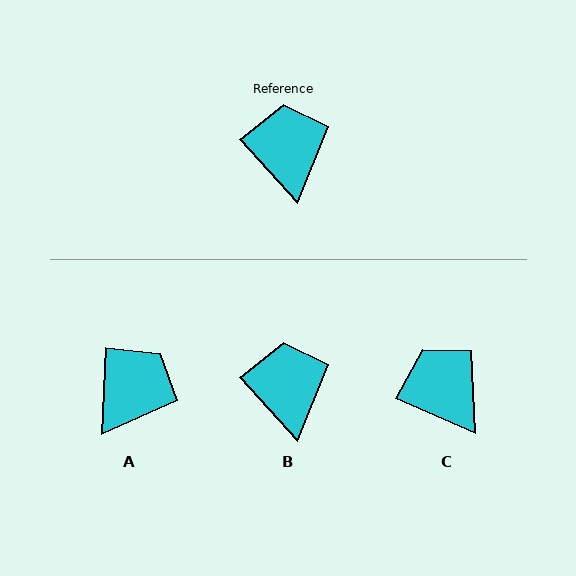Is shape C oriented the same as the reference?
No, it is off by about 24 degrees.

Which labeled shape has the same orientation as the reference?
B.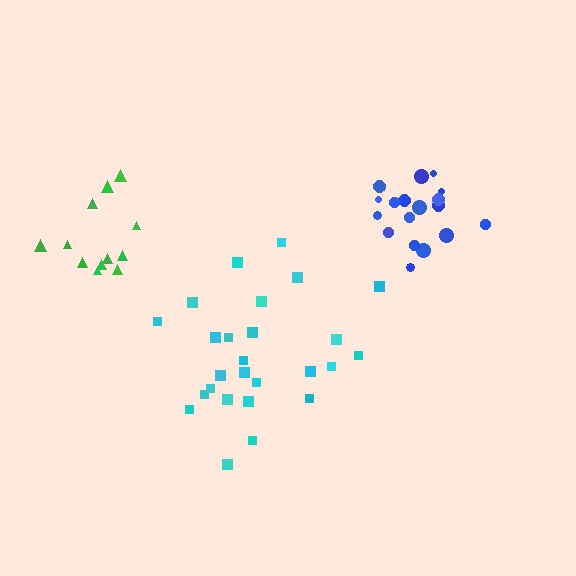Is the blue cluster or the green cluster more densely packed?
Blue.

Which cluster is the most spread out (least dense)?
Cyan.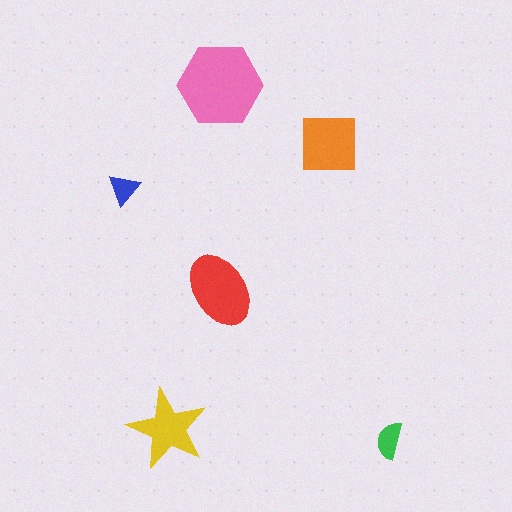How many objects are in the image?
There are 6 objects in the image.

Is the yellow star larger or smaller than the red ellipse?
Smaller.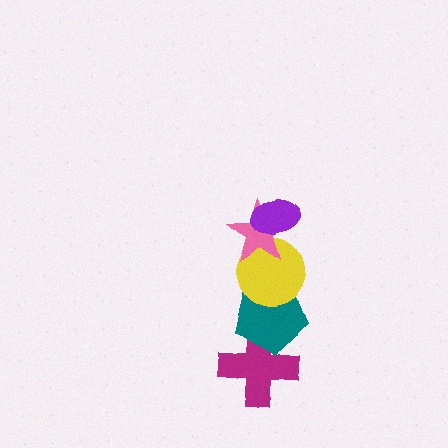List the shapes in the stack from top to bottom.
From top to bottom: the purple ellipse, the pink star, the yellow circle, the teal pentagon, the magenta cross.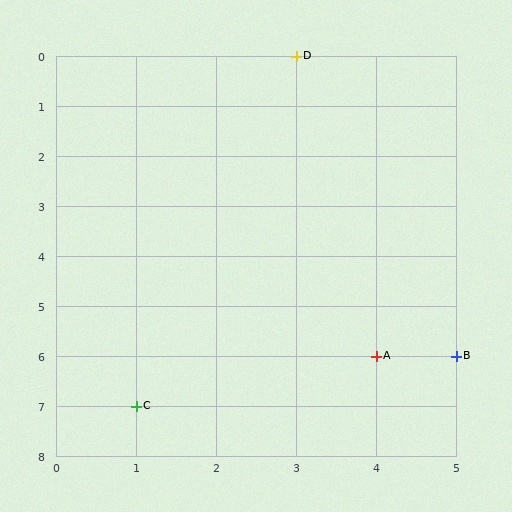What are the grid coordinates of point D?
Point D is at grid coordinates (3, 0).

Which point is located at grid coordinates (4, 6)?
Point A is at (4, 6).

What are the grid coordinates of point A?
Point A is at grid coordinates (4, 6).